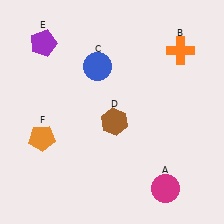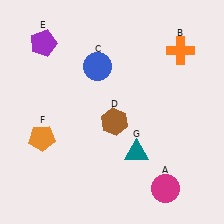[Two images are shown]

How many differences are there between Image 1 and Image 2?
There is 1 difference between the two images.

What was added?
A teal triangle (G) was added in Image 2.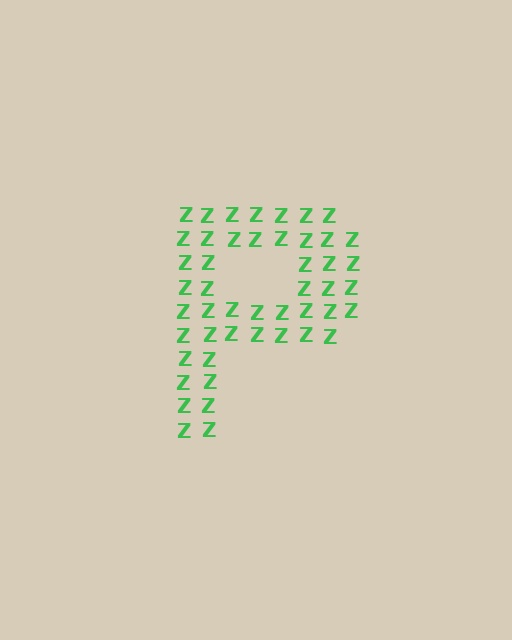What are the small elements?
The small elements are letter Z's.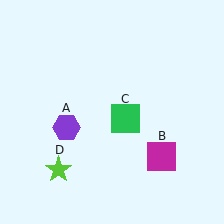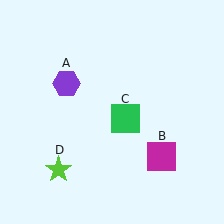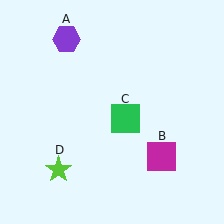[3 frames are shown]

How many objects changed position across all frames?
1 object changed position: purple hexagon (object A).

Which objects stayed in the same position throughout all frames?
Magenta square (object B) and green square (object C) and lime star (object D) remained stationary.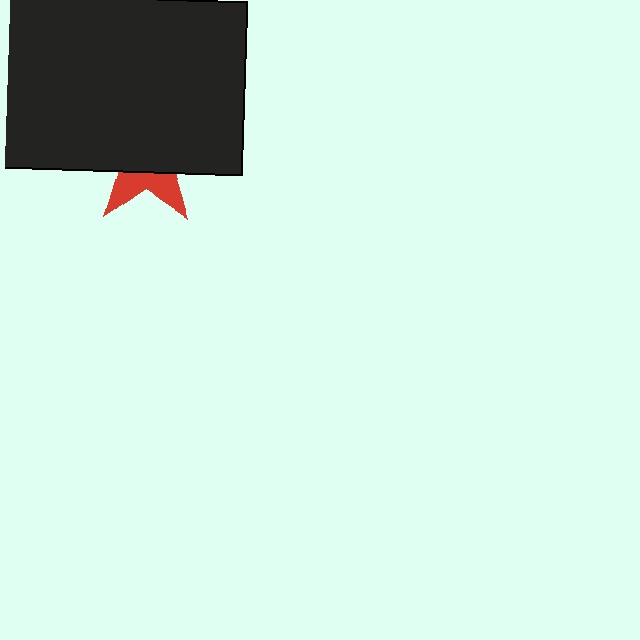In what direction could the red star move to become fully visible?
The red star could move down. That would shift it out from behind the black rectangle entirely.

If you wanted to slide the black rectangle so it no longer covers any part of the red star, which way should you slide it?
Slide it up — that is the most direct way to separate the two shapes.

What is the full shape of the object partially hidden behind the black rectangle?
The partially hidden object is a red star.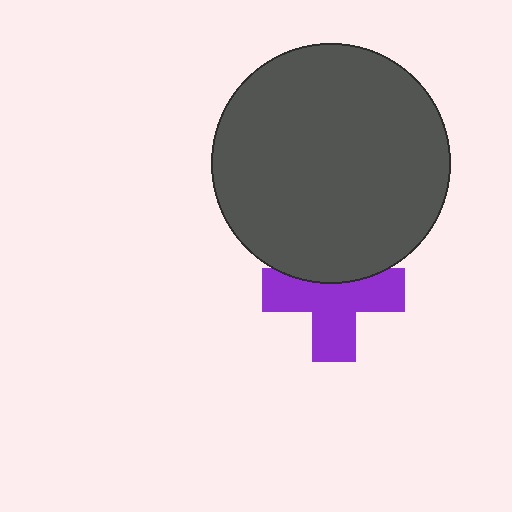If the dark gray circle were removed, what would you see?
You would see the complete purple cross.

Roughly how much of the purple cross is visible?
Most of it is visible (roughly 67%).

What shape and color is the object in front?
The object in front is a dark gray circle.